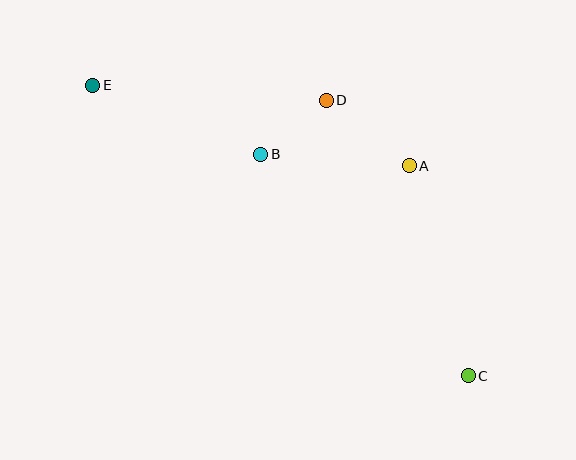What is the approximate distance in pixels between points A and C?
The distance between A and C is approximately 218 pixels.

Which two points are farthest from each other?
Points C and E are farthest from each other.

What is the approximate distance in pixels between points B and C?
The distance between B and C is approximately 304 pixels.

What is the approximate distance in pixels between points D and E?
The distance between D and E is approximately 234 pixels.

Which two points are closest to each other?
Points B and D are closest to each other.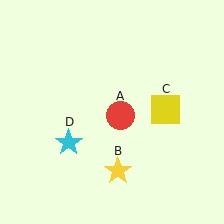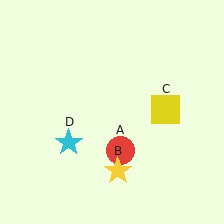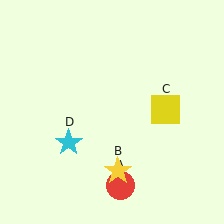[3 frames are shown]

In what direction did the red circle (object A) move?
The red circle (object A) moved down.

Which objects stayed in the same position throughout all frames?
Yellow star (object B) and yellow square (object C) and cyan star (object D) remained stationary.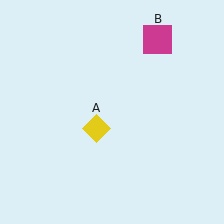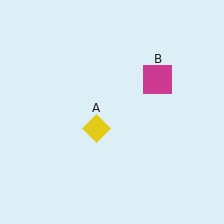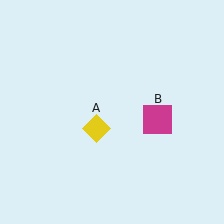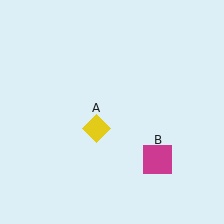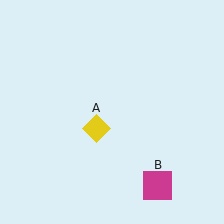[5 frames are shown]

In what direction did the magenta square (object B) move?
The magenta square (object B) moved down.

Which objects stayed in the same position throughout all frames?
Yellow diamond (object A) remained stationary.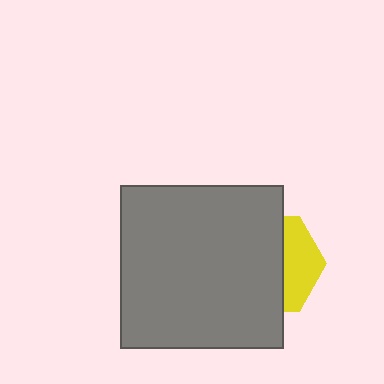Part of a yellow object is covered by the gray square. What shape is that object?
It is a hexagon.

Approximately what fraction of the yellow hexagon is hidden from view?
Roughly 64% of the yellow hexagon is hidden behind the gray square.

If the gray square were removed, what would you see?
You would see the complete yellow hexagon.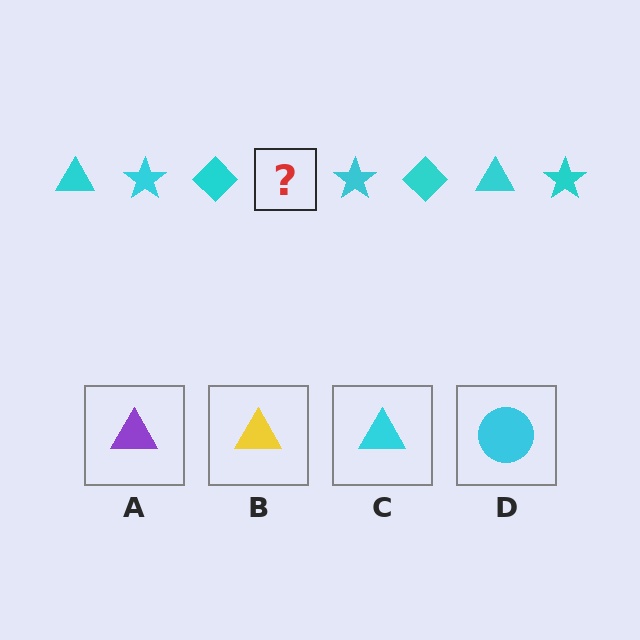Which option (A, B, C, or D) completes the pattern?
C.